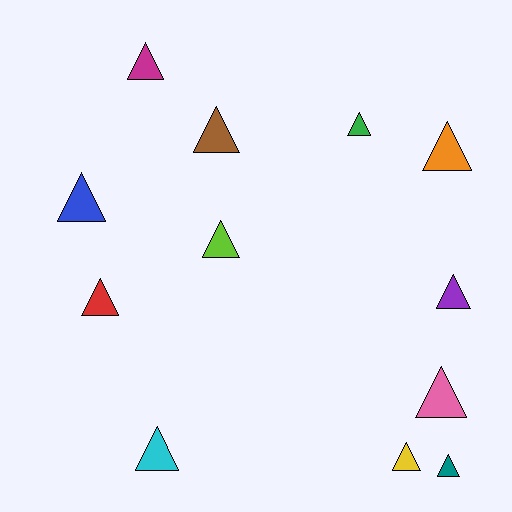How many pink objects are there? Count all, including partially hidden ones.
There is 1 pink object.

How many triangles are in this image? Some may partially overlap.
There are 12 triangles.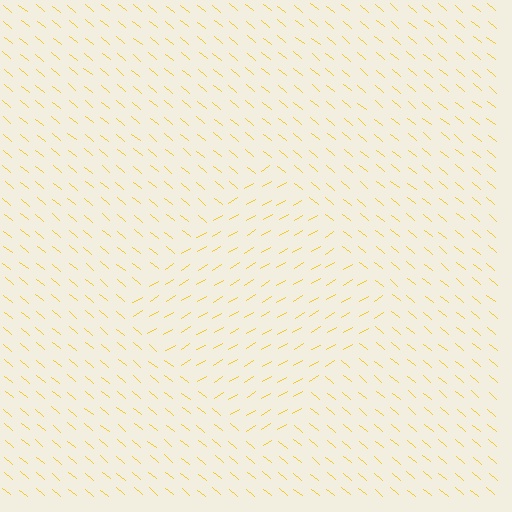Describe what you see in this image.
The image is filled with small yellow line segments. A diamond region in the image has lines oriented differently from the surrounding lines, creating a visible texture boundary.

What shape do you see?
I see a diamond.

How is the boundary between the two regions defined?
The boundary is defined purely by a change in line orientation (approximately 71 degrees difference). All lines are the same color and thickness.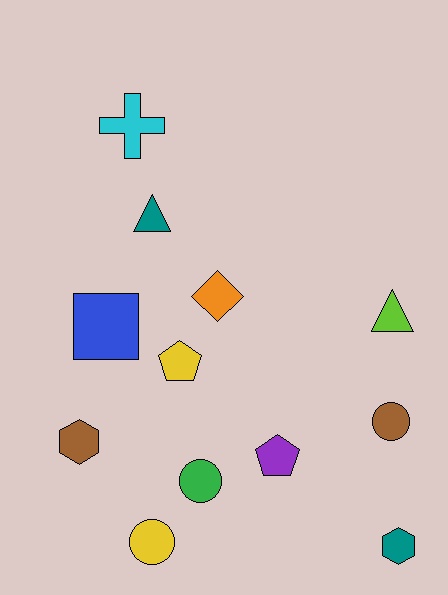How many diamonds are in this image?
There is 1 diamond.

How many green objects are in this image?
There is 1 green object.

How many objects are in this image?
There are 12 objects.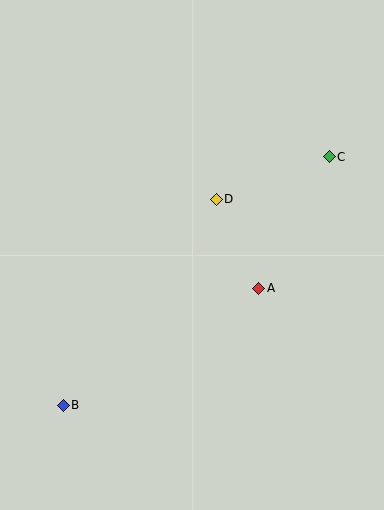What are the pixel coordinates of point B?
Point B is at (63, 405).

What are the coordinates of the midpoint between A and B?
The midpoint between A and B is at (161, 347).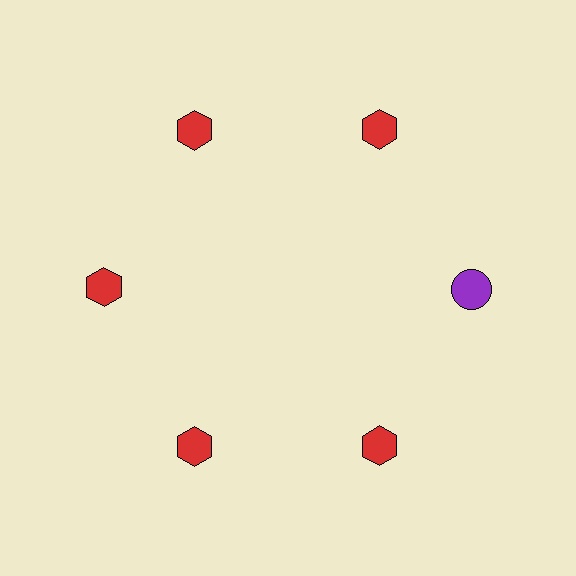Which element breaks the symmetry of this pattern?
The purple circle at roughly the 3 o'clock position breaks the symmetry. All other shapes are red hexagons.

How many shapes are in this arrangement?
There are 6 shapes arranged in a ring pattern.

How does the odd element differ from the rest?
It differs in both color (purple instead of red) and shape (circle instead of hexagon).